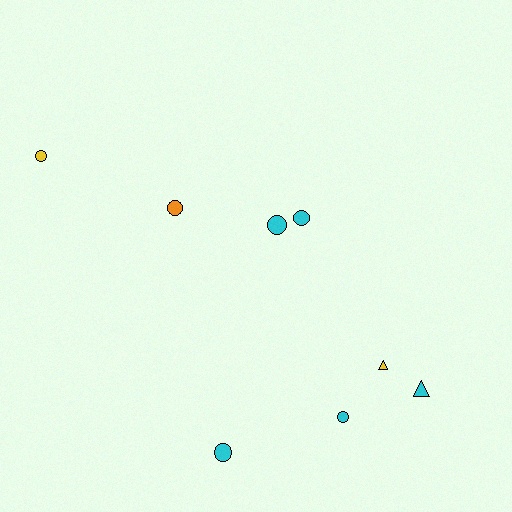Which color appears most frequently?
Cyan, with 5 objects.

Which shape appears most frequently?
Circle, with 6 objects.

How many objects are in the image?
There are 8 objects.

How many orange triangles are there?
There are no orange triangles.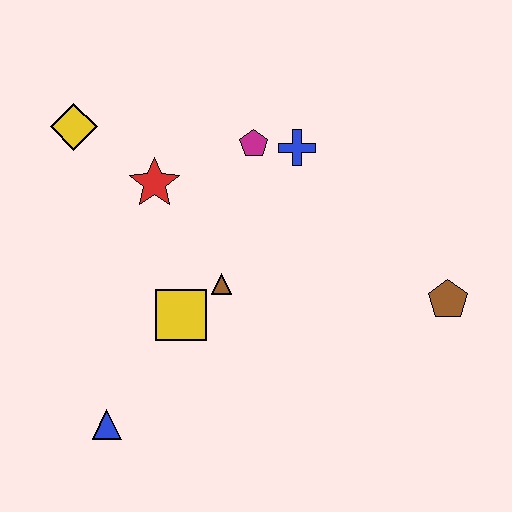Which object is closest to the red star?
The yellow diamond is closest to the red star.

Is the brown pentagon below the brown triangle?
Yes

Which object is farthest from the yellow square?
The brown pentagon is farthest from the yellow square.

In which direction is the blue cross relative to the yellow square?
The blue cross is above the yellow square.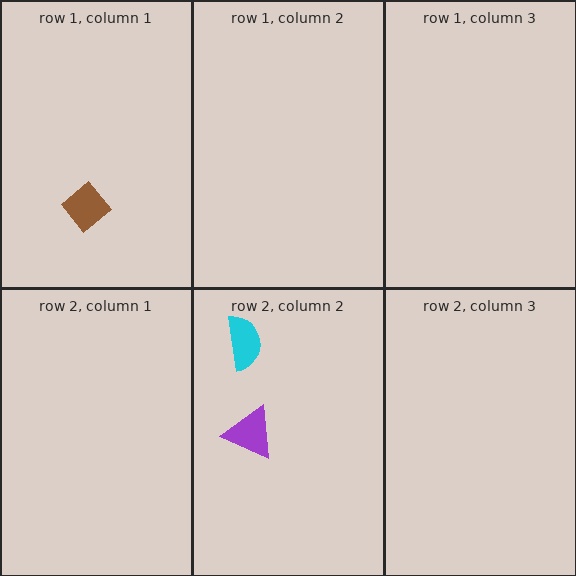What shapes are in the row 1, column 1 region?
The brown diamond.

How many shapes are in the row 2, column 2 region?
2.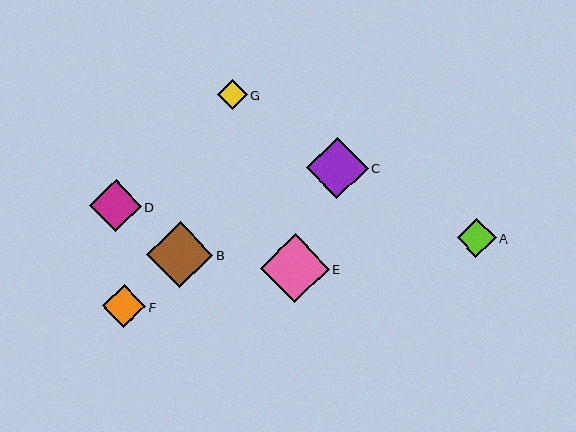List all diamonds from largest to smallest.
From largest to smallest: E, B, C, D, F, A, G.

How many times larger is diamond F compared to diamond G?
Diamond F is approximately 1.5 times the size of diamond G.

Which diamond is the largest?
Diamond E is the largest with a size of approximately 69 pixels.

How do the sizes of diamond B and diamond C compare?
Diamond B and diamond C are approximately the same size.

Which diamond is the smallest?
Diamond G is the smallest with a size of approximately 30 pixels.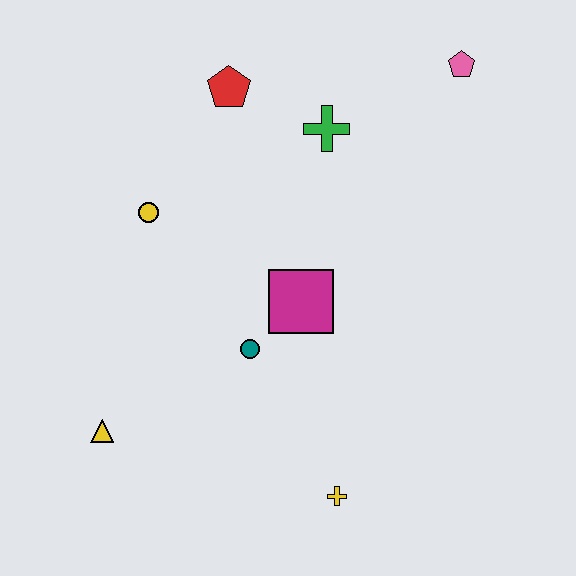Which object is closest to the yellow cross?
The teal circle is closest to the yellow cross.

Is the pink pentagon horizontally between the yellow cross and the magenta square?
No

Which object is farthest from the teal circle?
The pink pentagon is farthest from the teal circle.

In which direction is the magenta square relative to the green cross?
The magenta square is below the green cross.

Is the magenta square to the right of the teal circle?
Yes